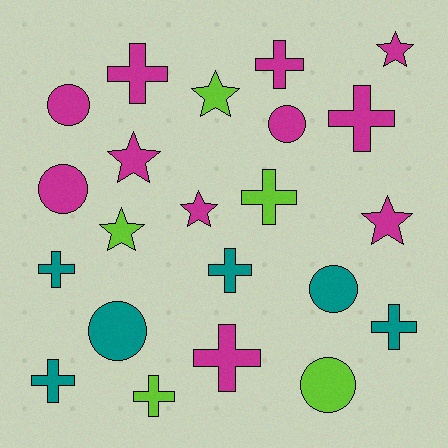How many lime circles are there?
There is 1 lime circle.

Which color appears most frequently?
Magenta, with 11 objects.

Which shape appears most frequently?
Cross, with 10 objects.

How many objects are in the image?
There are 22 objects.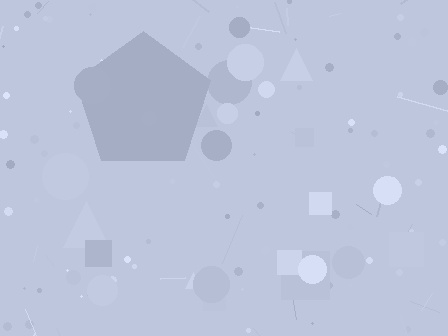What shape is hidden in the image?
A pentagon is hidden in the image.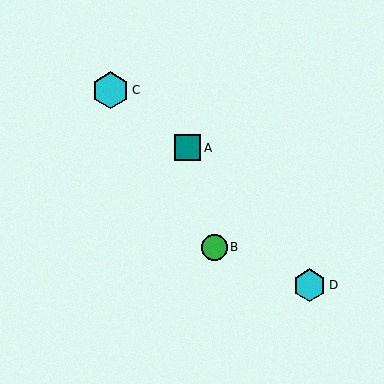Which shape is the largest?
The cyan hexagon (labeled C) is the largest.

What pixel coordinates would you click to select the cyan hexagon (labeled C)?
Click at (111, 90) to select the cyan hexagon C.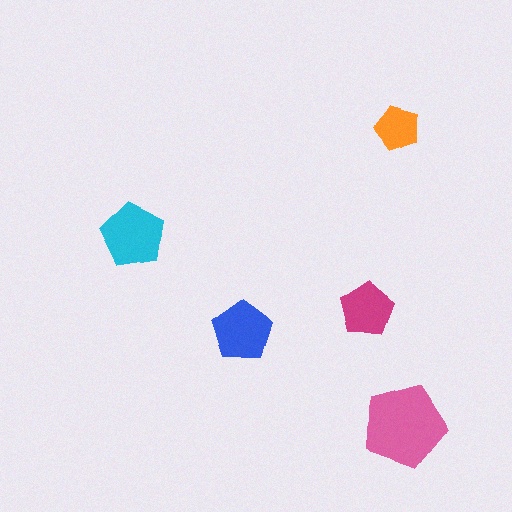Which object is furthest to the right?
The pink pentagon is rightmost.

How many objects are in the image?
There are 5 objects in the image.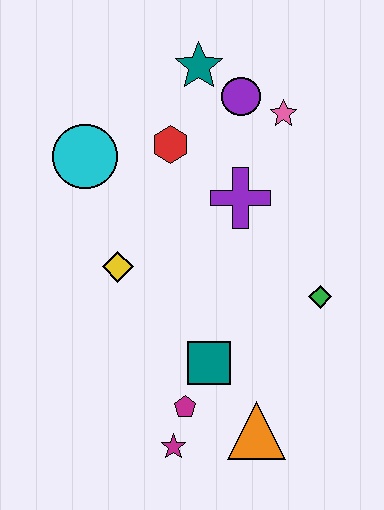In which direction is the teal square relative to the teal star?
The teal square is below the teal star.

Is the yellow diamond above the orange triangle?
Yes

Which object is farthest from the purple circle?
The magenta star is farthest from the purple circle.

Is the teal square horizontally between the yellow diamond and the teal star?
No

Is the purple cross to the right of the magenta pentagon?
Yes